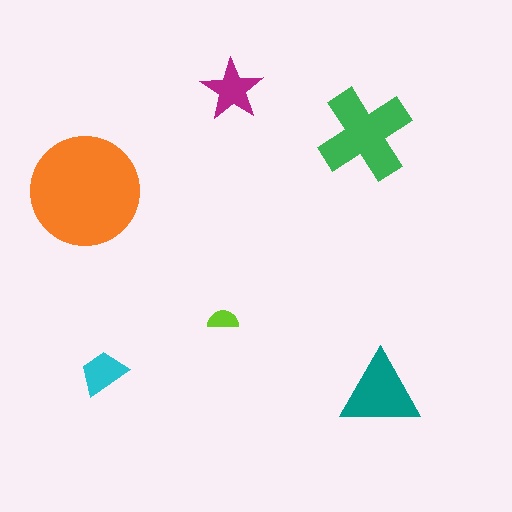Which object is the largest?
The orange circle.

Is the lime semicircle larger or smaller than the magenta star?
Smaller.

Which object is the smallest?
The lime semicircle.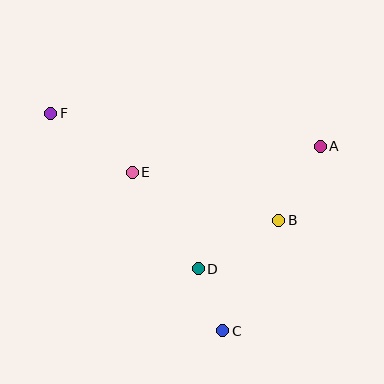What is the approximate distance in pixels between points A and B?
The distance between A and B is approximately 85 pixels.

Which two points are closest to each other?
Points C and D are closest to each other.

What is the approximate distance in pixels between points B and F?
The distance between B and F is approximately 252 pixels.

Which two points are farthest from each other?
Points C and F are farthest from each other.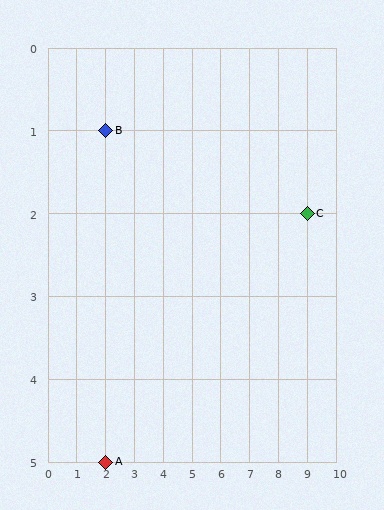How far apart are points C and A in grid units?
Points C and A are 7 columns and 3 rows apart (about 7.6 grid units diagonally).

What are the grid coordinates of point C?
Point C is at grid coordinates (9, 2).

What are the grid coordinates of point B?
Point B is at grid coordinates (2, 1).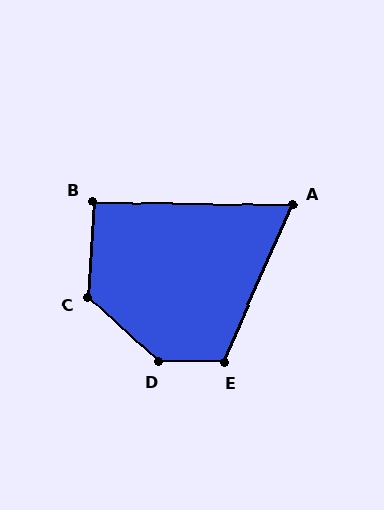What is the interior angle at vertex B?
Approximately 92 degrees (approximately right).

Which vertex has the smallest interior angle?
A, at approximately 68 degrees.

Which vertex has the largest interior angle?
D, at approximately 138 degrees.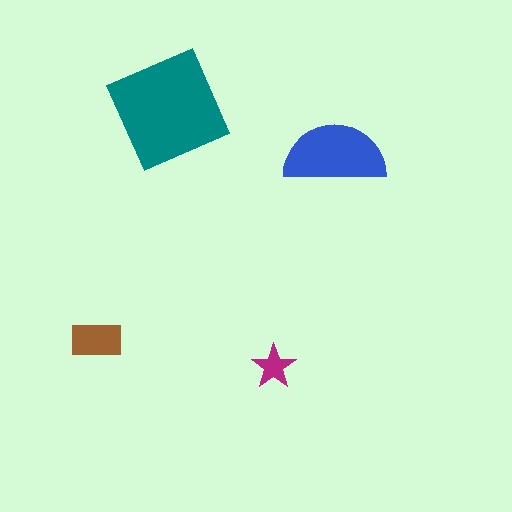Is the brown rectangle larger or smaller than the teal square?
Smaller.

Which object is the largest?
The teal square.